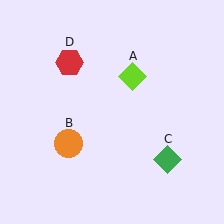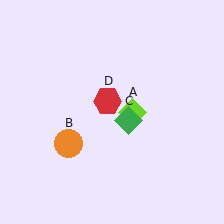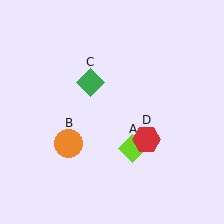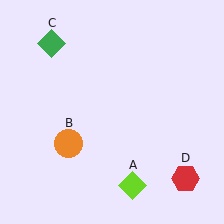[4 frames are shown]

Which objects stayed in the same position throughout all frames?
Orange circle (object B) remained stationary.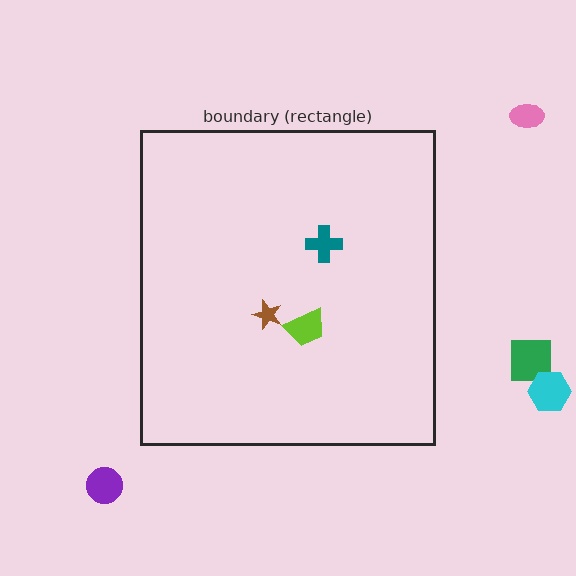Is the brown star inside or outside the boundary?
Inside.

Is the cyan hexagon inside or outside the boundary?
Outside.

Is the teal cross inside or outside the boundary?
Inside.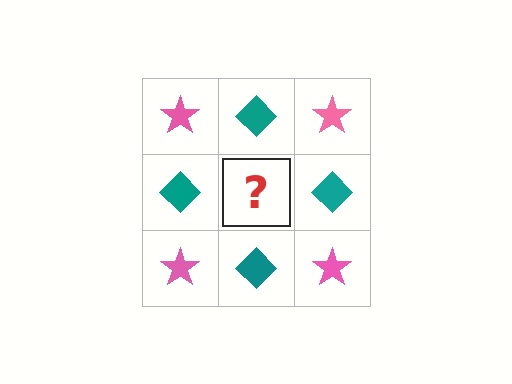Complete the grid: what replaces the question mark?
The question mark should be replaced with a pink star.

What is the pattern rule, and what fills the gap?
The rule is that it alternates pink star and teal diamond in a checkerboard pattern. The gap should be filled with a pink star.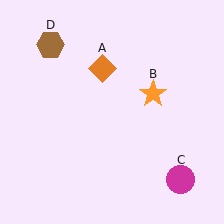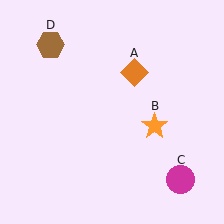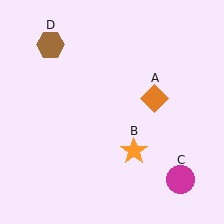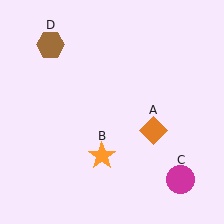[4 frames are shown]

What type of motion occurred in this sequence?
The orange diamond (object A), orange star (object B) rotated clockwise around the center of the scene.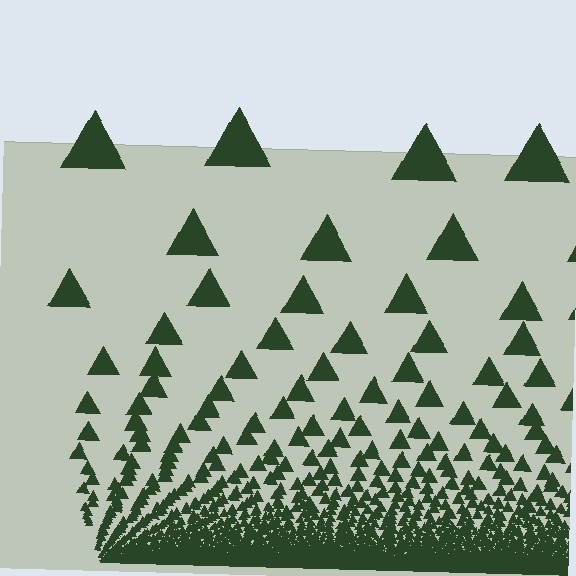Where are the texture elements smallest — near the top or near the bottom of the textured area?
Near the bottom.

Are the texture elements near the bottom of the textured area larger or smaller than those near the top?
Smaller. The gradient is inverted — elements near the bottom are smaller and denser.